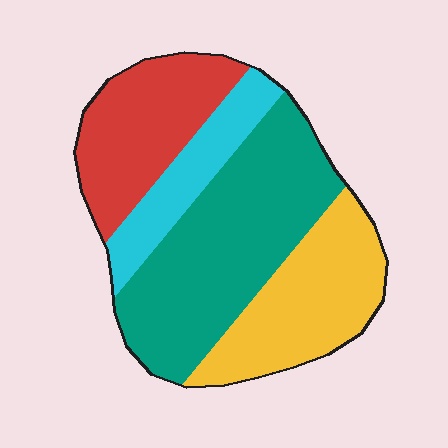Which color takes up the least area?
Cyan, at roughly 15%.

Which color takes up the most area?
Teal, at roughly 40%.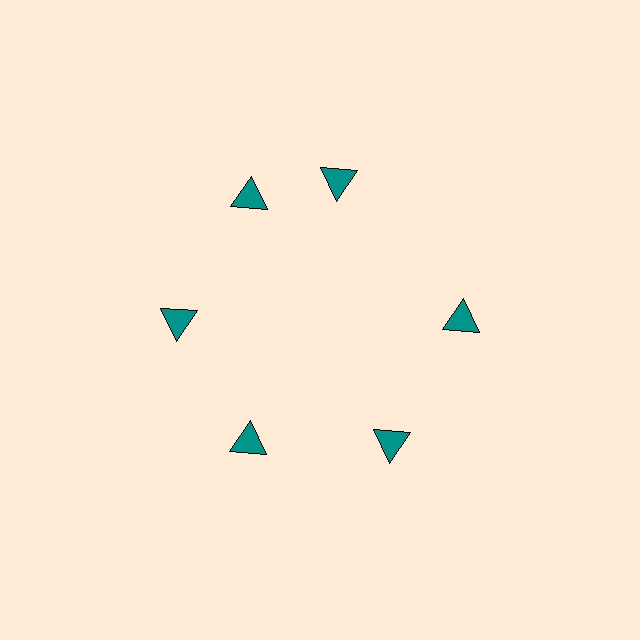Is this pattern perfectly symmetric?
No. The 6 teal triangles are arranged in a ring, but one element near the 1 o'clock position is rotated out of alignment along the ring, breaking the 6-fold rotational symmetry.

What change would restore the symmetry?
The symmetry would be restored by rotating it back into even spacing with its neighbors so that all 6 triangles sit at equal angles and equal distance from the center.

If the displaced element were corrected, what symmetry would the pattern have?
It would have 6-fold rotational symmetry — the pattern would map onto itself every 60 degrees.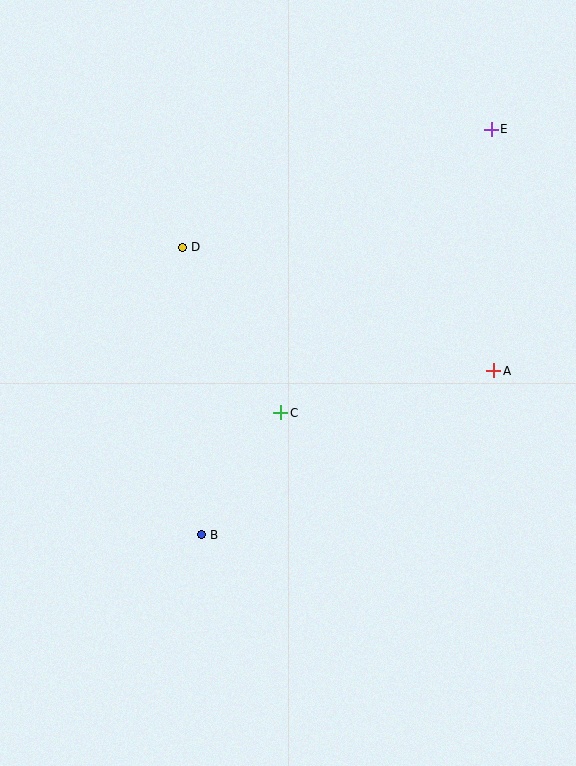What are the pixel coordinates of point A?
Point A is at (494, 371).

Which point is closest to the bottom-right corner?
Point A is closest to the bottom-right corner.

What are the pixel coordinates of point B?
Point B is at (201, 535).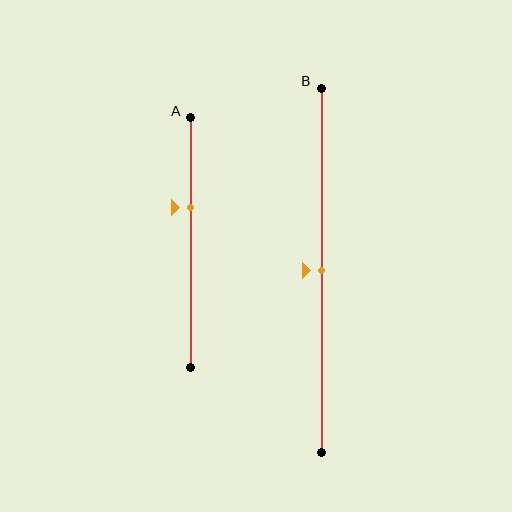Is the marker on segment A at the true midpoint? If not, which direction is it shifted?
No, the marker on segment A is shifted upward by about 14% of the segment length.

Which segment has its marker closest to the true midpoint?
Segment B has its marker closest to the true midpoint.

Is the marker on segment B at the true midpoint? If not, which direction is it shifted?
Yes, the marker on segment B is at the true midpoint.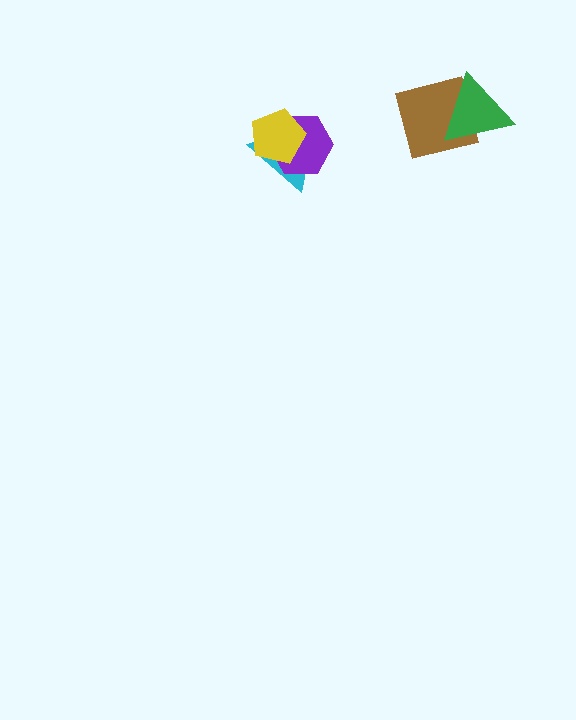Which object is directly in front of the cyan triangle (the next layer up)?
The purple hexagon is directly in front of the cyan triangle.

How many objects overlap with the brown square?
1 object overlaps with the brown square.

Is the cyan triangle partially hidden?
Yes, it is partially covered by another shape.